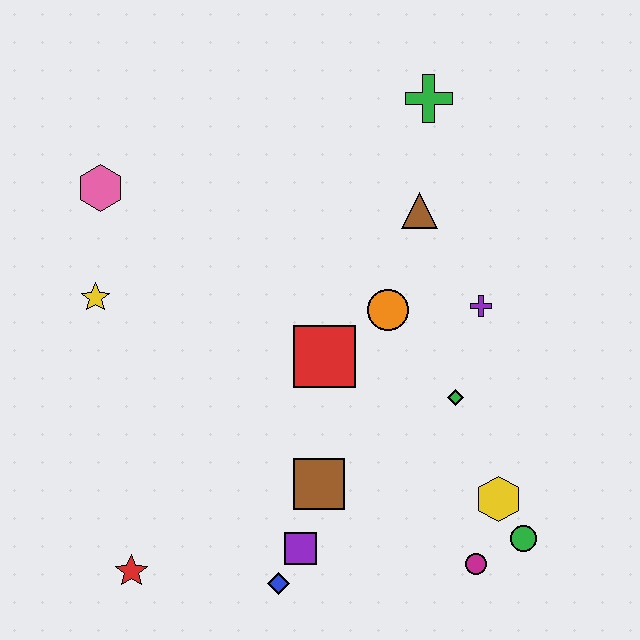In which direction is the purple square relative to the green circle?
The purple square is to the left of the green circle.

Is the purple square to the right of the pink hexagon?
Yes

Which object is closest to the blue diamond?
The purple square is closest to the blue diamond.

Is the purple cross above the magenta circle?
Yes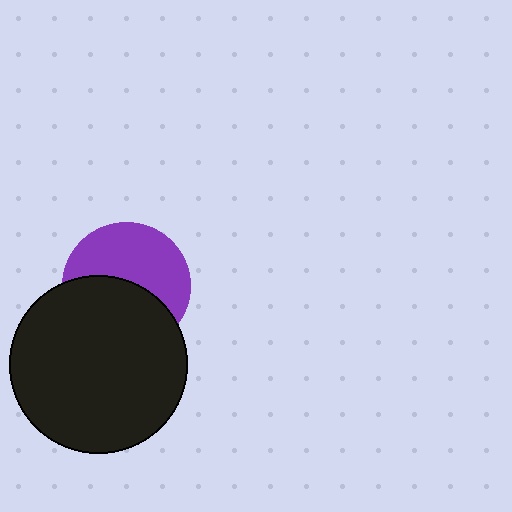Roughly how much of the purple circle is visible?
About half of it is visible (roughly 52%).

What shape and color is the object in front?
The object in front is a black circle.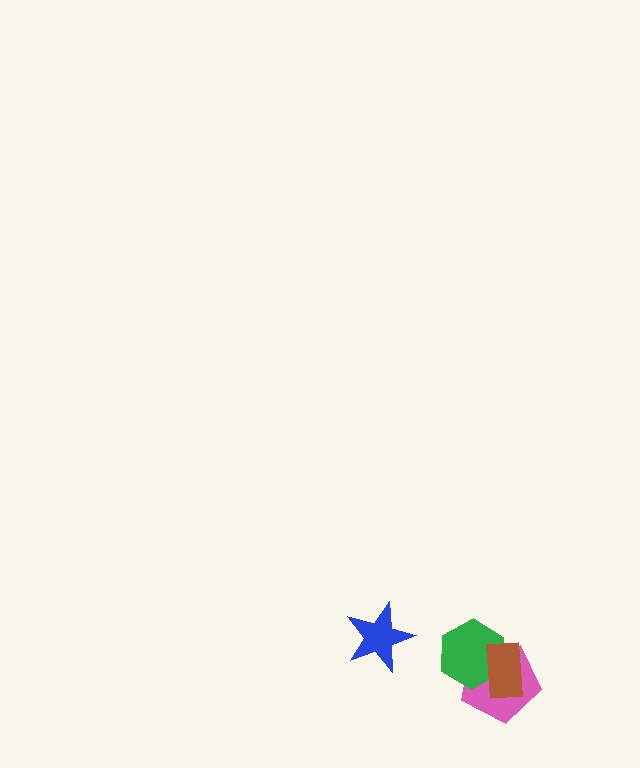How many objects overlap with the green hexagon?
2 objects overlap with the green hexagon.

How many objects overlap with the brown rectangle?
2 objects overlap with the brown rectangle.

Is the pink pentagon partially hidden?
Yes, it is partially covered by another shape.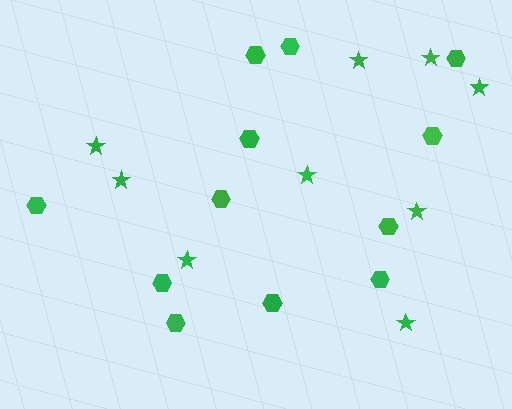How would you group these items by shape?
There are 2 groups: one group of hexagons (12) and one group of stars (9).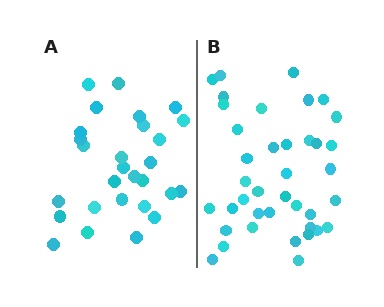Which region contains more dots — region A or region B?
Region B (the right region) has more dots.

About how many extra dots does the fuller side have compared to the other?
Region B has roughly 12 or so more dots than region A.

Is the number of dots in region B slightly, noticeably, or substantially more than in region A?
Region B has noticeably more, but not dramatically so. The ratio is roughly 1.4 to 1.